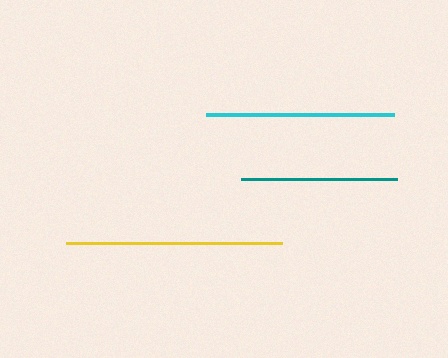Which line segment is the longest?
The yellow line is the longest at approximately 216 pixels.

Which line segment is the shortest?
The teal line is the shortest at approximately 156 pixels.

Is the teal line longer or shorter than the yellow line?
The yellow line is longer than the teal line.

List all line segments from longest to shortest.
From longest to shortest: yellow, cyan, teal.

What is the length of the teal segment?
The teal segment is approximately 156 pixels long.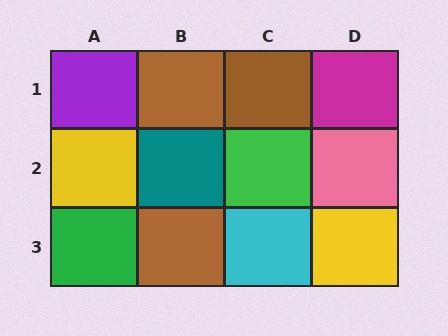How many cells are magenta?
1 cell is magenta.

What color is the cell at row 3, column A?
Green.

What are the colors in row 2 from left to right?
Yellow, teal, green, pink.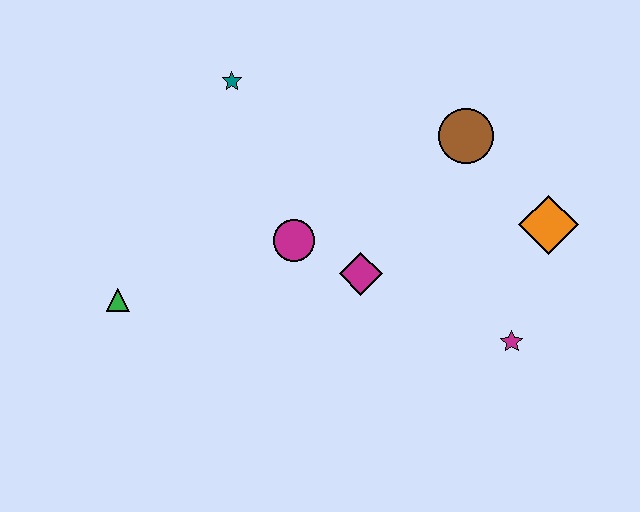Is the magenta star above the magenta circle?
No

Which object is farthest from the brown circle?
The green triangle is farthest from the brown circle.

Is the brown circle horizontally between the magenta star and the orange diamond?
No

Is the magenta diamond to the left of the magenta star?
Yes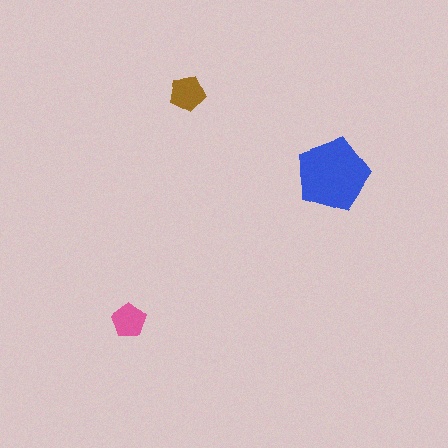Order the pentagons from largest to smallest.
the blue one, the brown one, the pink one.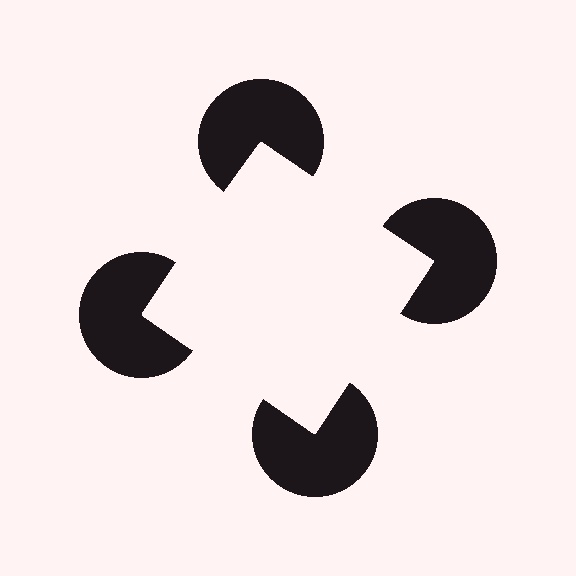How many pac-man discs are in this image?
There are 4 — one at each vertex of the illusory square.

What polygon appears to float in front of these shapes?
An illusory square — its edges are inferred from the aligned wedge cuts in the pac-man discs, not physically drawn.